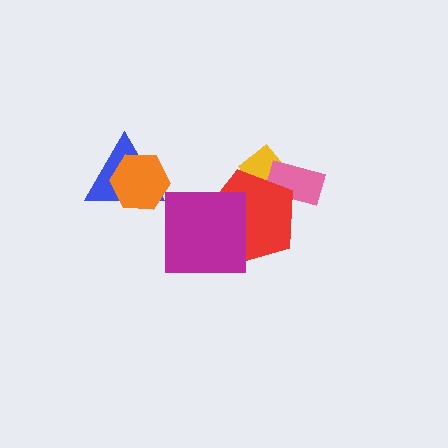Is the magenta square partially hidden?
No, no other shape covers it.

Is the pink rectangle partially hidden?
Yes, it is partially covered by another shape.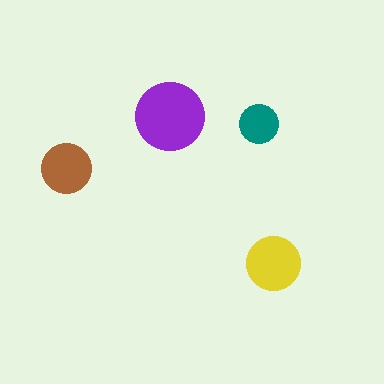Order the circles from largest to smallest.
the purple one, the yellow one, the brown one, the teal one.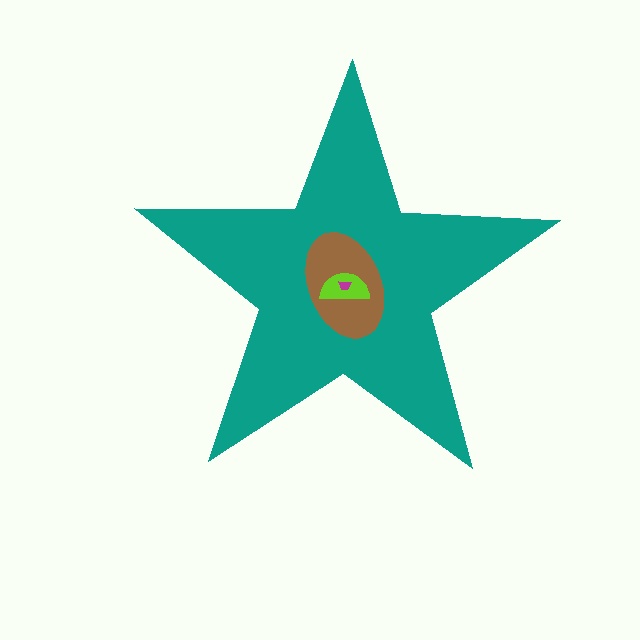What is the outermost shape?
The teal star.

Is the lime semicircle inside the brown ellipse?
Yes.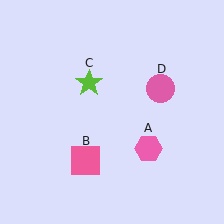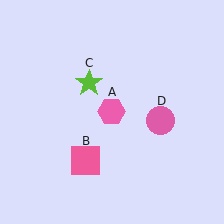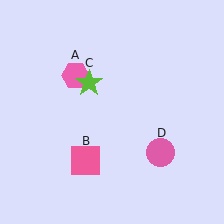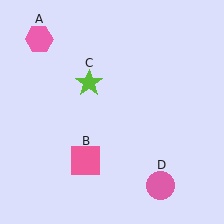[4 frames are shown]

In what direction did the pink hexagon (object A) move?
The pink hexagon (object A) moved up and to the left.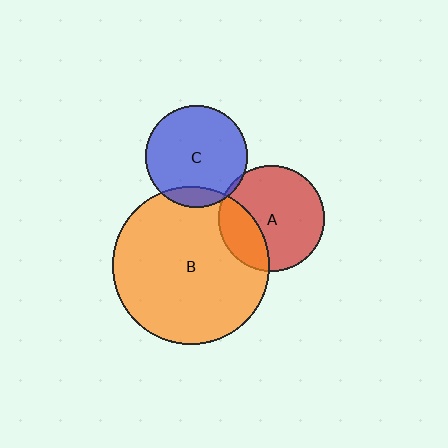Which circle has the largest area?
Circle B (orange).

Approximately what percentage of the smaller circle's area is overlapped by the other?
Approximately 25%.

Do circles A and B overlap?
Yes.